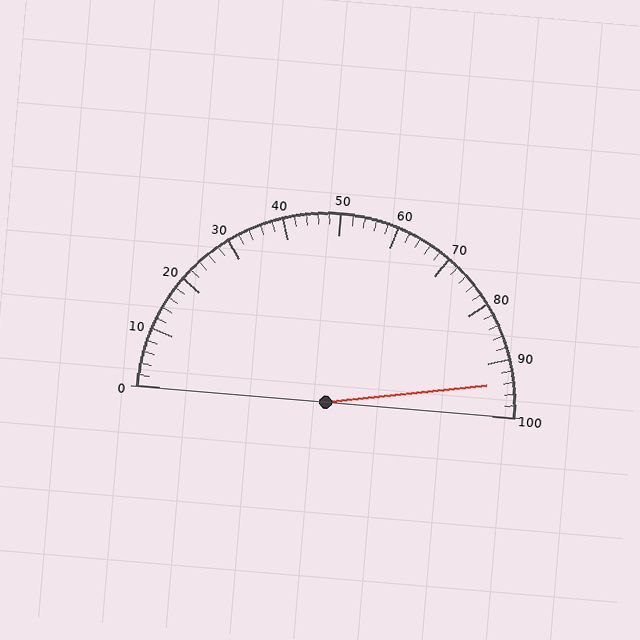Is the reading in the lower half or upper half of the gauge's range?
The reading is in the upper half of the range (0 to 100).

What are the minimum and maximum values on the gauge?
The gauge ranges from 0 to 100.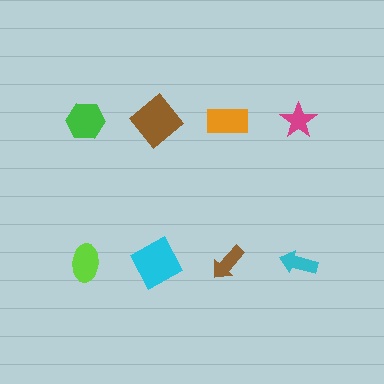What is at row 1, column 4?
A magenta star.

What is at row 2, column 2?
A cyan square.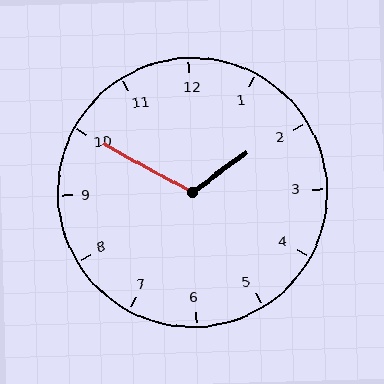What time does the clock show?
1:50.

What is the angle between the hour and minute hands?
Approximately 115 degrees.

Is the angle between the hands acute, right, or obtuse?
It is obtuse.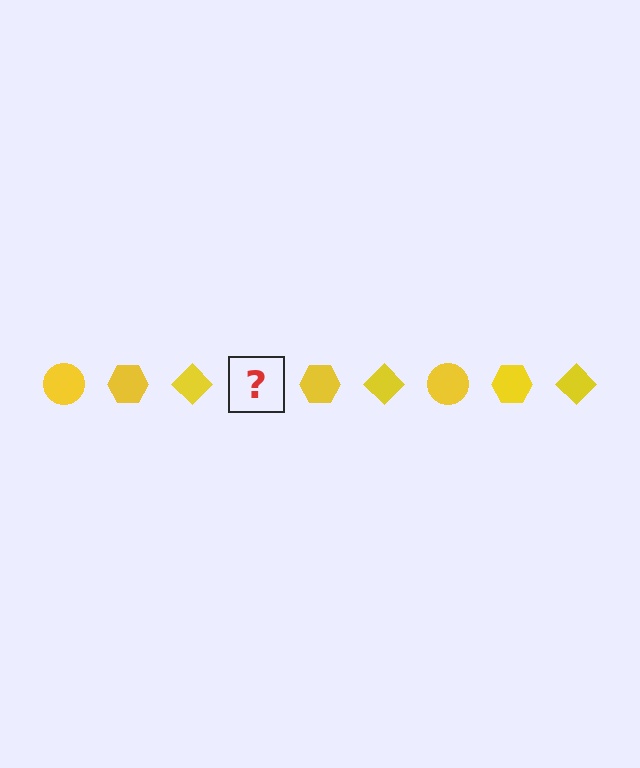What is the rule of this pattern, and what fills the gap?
The rule is that the pattern cycles through circle, hexagon, diamond shapes in yellow. The gap should be filled with a yellow circle.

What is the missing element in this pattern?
The missing element is a yellow circle.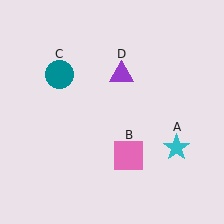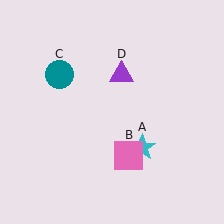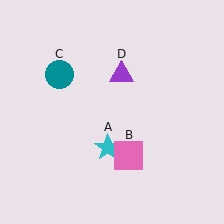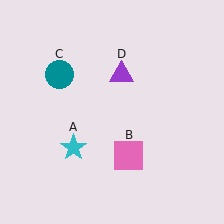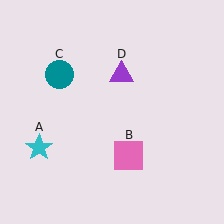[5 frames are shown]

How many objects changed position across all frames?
1 object changed position: cyan star (object A).